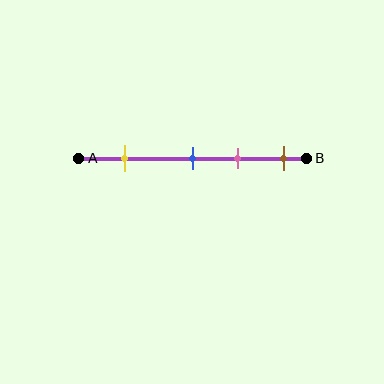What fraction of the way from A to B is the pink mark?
The pink mark is approximately 70% (0.7) of the way from A to B.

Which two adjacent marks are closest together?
The blue and pink marks are the closest adjacent pair.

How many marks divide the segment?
There are 4 marks dividing the segment.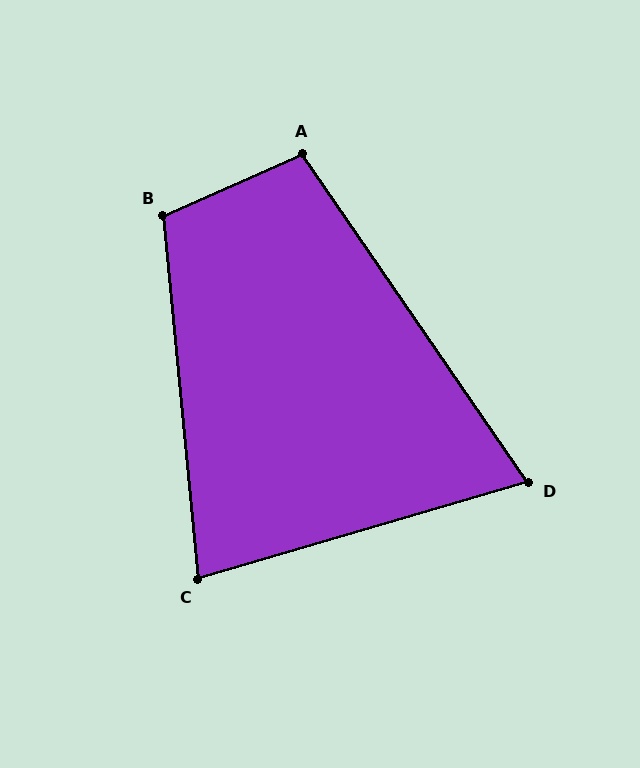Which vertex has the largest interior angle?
B, at approximately 108 degrees.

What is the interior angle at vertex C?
Approximately 79 degrees (acute).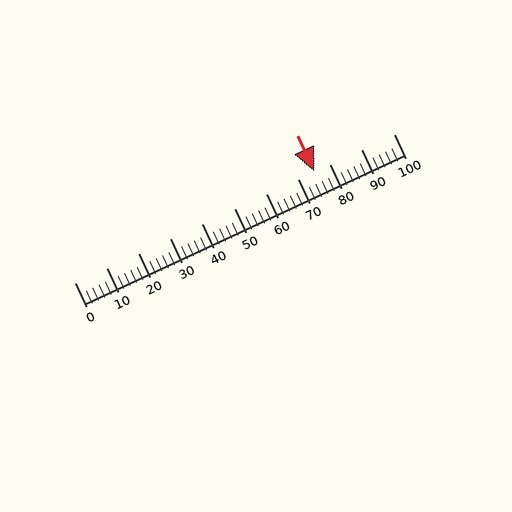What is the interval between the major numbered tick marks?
The major tick marks are spaced 10 units apart.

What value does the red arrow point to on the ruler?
The red arrow points to approximately 75.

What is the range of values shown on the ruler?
The ruler shows values from 0 to 100.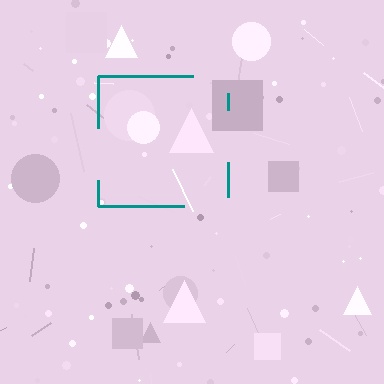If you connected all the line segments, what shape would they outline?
They would outline a square.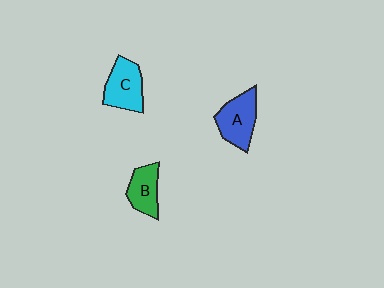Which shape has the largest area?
Shape A (blue).